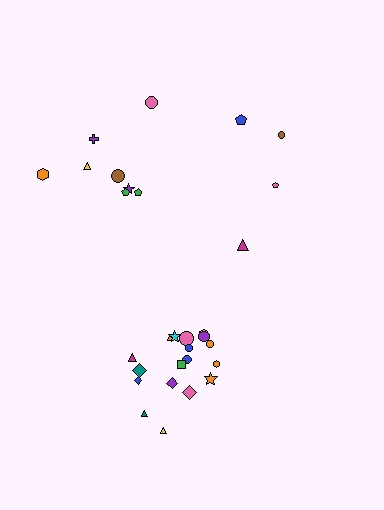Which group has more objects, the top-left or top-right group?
The top-left group.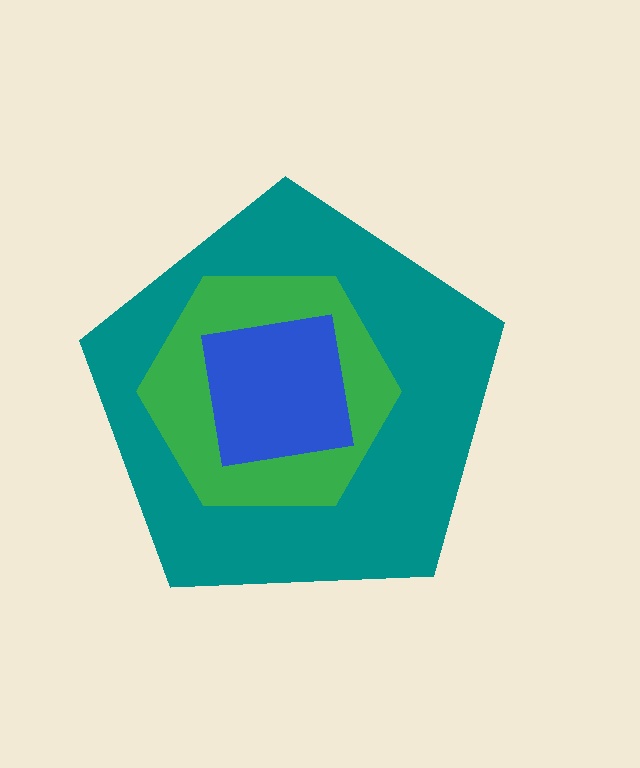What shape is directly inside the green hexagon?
The blue square.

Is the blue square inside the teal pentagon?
Yes.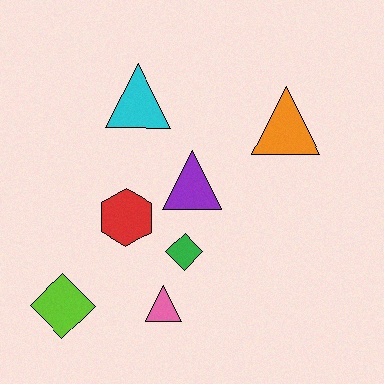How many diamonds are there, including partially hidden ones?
There are 2 diamonds.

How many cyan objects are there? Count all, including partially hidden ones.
There is 1 cyan object.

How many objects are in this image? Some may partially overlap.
There are 7 objects.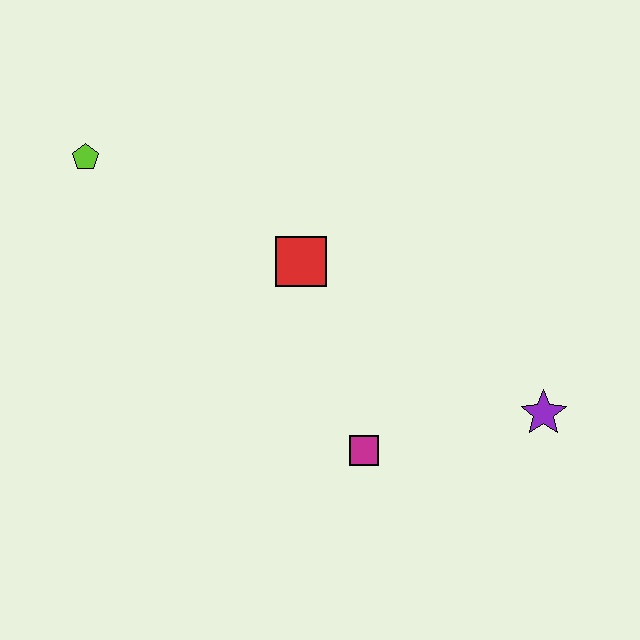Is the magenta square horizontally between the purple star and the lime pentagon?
Yes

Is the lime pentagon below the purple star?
No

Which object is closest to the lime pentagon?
The red square is closest to the lime pentagon.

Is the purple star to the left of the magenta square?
No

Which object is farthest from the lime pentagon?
The purple star is farthest from the lime pentagon.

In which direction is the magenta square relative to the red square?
The magenta square is below the red square.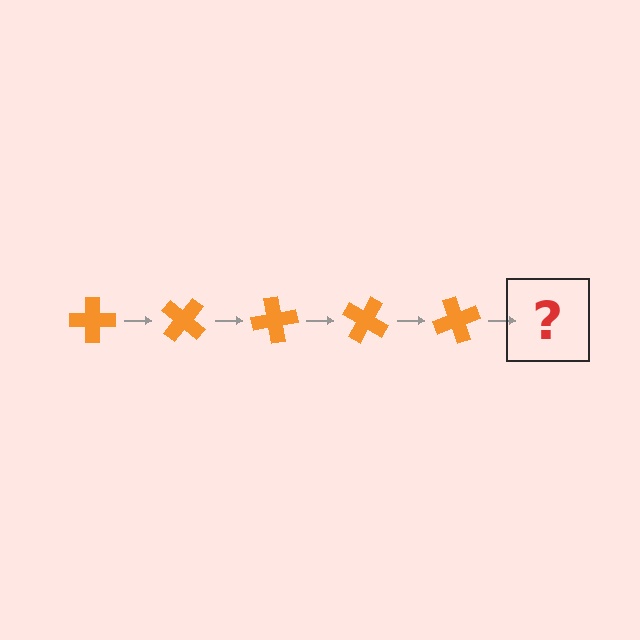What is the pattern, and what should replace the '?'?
The pattern is that the cross rotates 40 degrees each step. The '?' should be an orange cross rotated 200 degrees.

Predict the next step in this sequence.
The next step is an orange cross rotated 200 degrees.